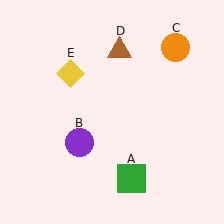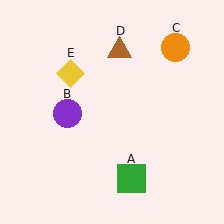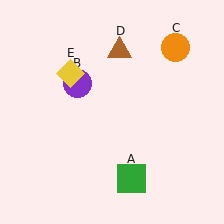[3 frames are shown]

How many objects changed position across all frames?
1 object changed position: purple circle (object B).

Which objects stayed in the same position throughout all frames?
Green square (object A) and orange circle (object C) and brown triangle (object D) and yellow diamond (object E) remained stationary.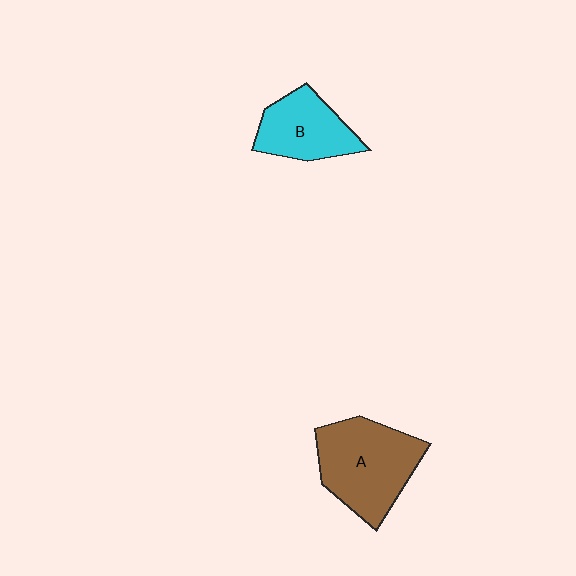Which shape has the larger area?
Shape A (brown).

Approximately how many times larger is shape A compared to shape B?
Approximately 1.5 times.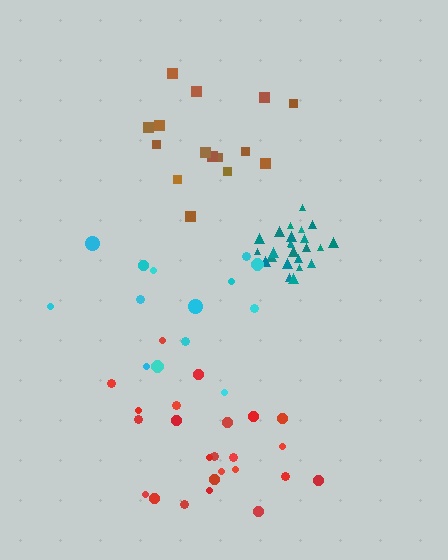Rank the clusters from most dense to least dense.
teal, red, brown, cyan.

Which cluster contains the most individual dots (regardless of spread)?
Red (24).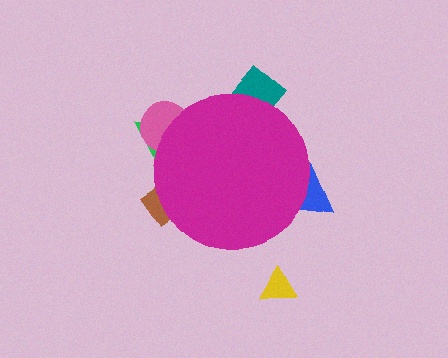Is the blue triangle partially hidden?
Yes, the blue triangle is partially hidden behind the magenta circle.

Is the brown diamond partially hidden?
Yes, the brown diamond is partially hidden behind the magenta circle.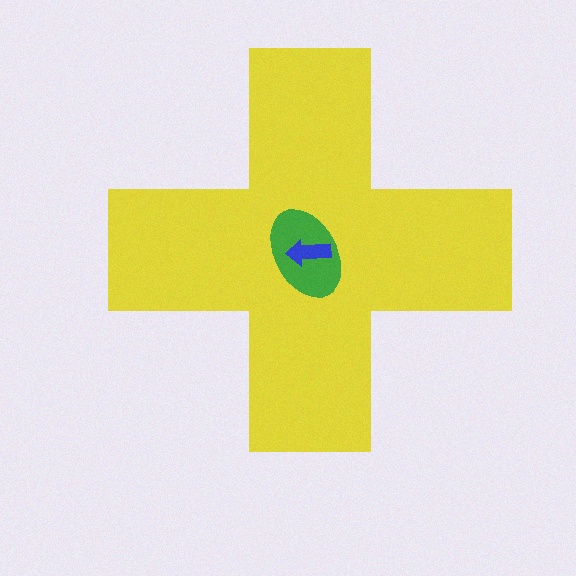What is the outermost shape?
The yellow cross.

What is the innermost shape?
The blue arrow.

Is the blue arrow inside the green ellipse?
Yes.